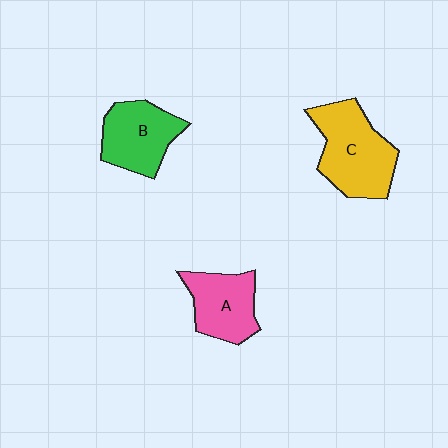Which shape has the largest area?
Shape C (yellow).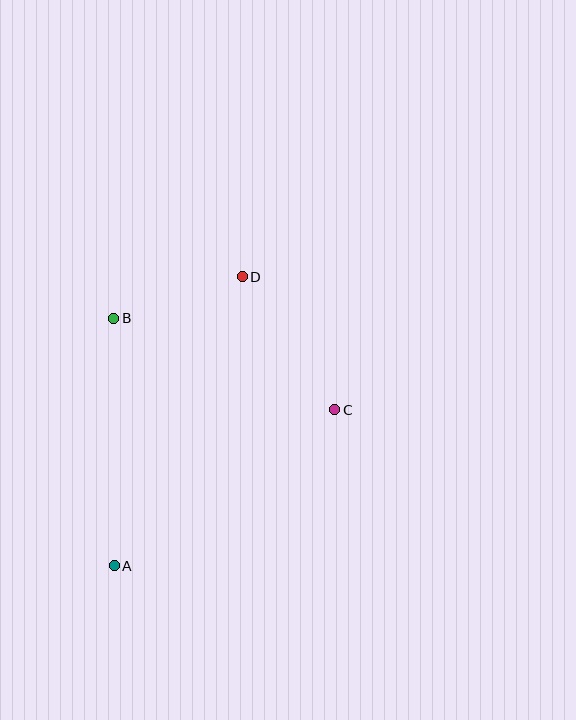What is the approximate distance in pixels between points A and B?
The distance between A and B is approximately 247 pixels.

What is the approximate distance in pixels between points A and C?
The distance between A and C is approximately 270 pixels.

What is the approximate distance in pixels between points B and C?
The distance between B and C is approximately 239 pixels.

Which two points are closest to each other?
Points B and D are closest to each other.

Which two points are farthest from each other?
Points A and D are farthest from each other.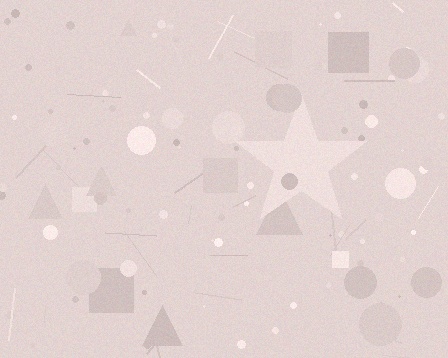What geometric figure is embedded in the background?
A star is embedded in the background.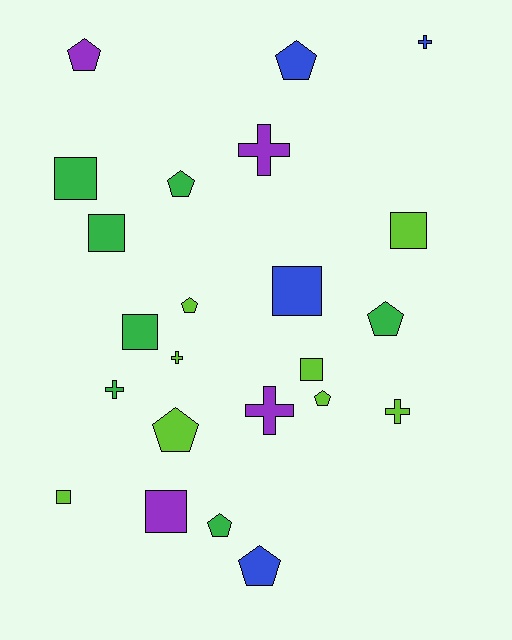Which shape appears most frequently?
Pentagon, with 9 objects.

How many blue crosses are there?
There is 1 blue cross.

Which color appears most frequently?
Lime, with 8 objects.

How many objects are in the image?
There are 23 objects.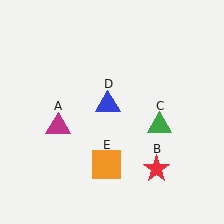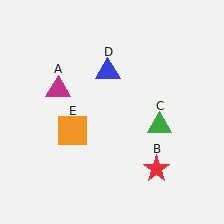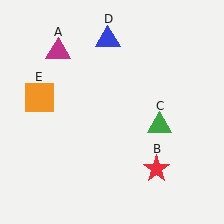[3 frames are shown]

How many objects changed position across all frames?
3 objects changed position: magenta triangle (object A), blue triangle (object D), orange square (object E).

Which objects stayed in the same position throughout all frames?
Red star (object B) and green triangle (object C) remained stationary.